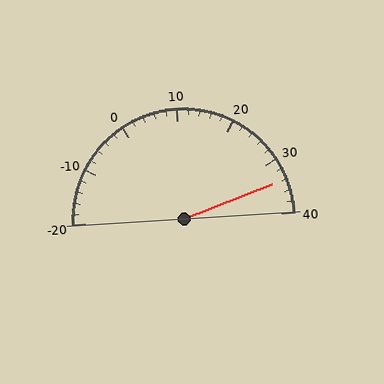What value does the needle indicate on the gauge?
The needle indicates approximately 34.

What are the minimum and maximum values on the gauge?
The gauge ranges from -20 to 40.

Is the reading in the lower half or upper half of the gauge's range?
The reading is in the upper half of the range (-20 to 40).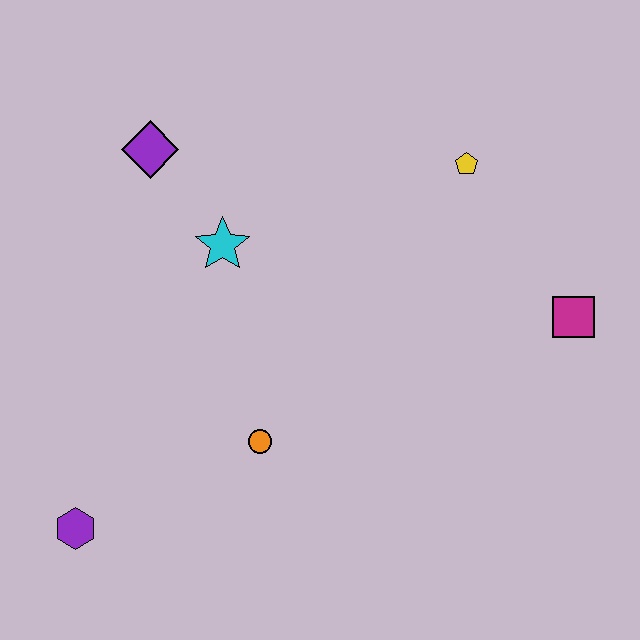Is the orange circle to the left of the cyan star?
No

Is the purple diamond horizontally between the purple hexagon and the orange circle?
Yes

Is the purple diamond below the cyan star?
No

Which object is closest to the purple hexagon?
The orange circle is closest to the purple hexagon.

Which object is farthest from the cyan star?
The magenta square is farthest from the cyan star.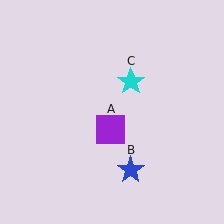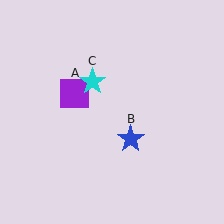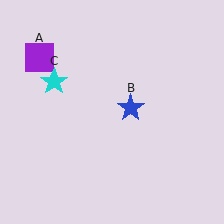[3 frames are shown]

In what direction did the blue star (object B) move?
The blue star (object B) moved up.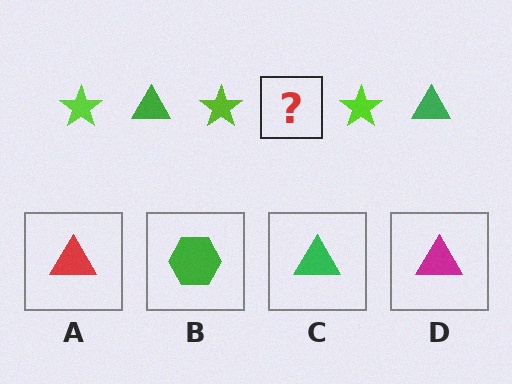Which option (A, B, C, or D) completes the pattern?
C.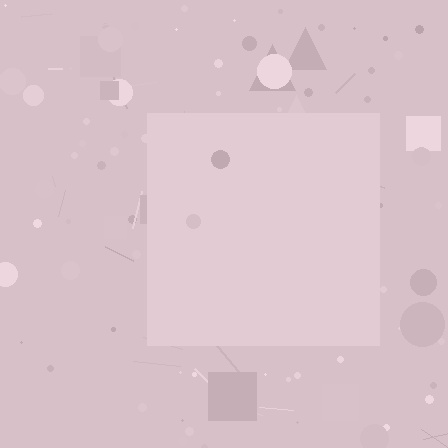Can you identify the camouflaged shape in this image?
The camouflaged shape is a square.